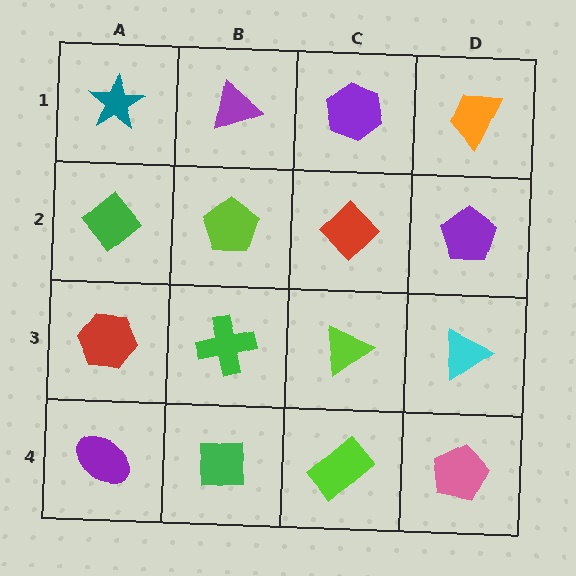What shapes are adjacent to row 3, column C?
A red diamond (row 2, column C), a lime rectangle (row 4, column C), a green cross (row 3, column B), a cyan triangle (row 3, column D).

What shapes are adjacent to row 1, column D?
A purple pentagon (row 2, column D), a purple hexagon (row 1, column C).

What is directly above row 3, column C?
A red diamond.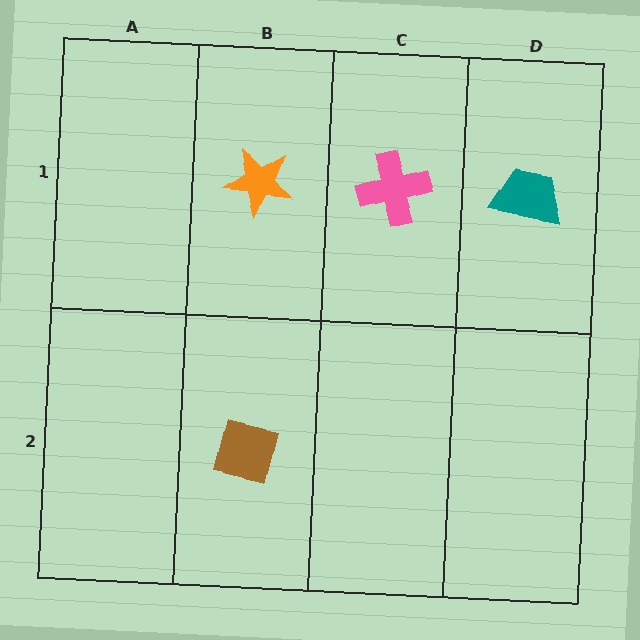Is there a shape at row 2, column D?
No, that cell is empty.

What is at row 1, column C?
A pink cross.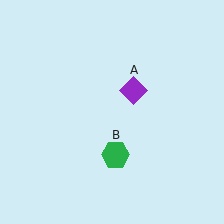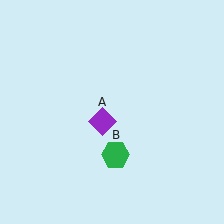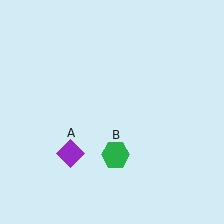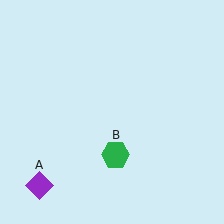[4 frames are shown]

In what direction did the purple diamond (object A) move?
The purple diamond (object A) moved down and to the left.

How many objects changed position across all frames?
1 object changed position: purple diamond (object A).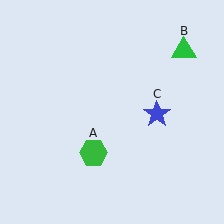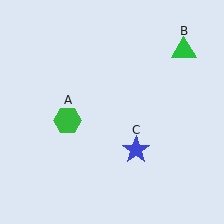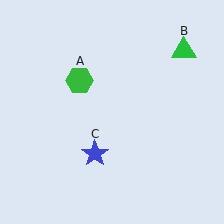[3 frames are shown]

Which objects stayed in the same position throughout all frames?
Green triangle (object B) remained stationary.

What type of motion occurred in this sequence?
The green hexagon (object A), blue star (object C) rotated clockwise around the center of the scene.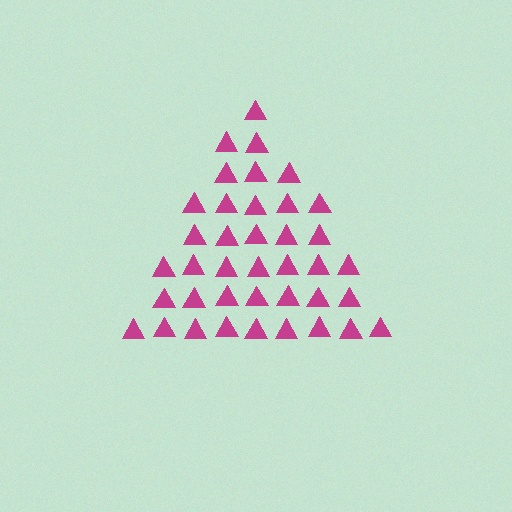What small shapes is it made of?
It is made of small triangles.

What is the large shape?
The large shape is a triangle.